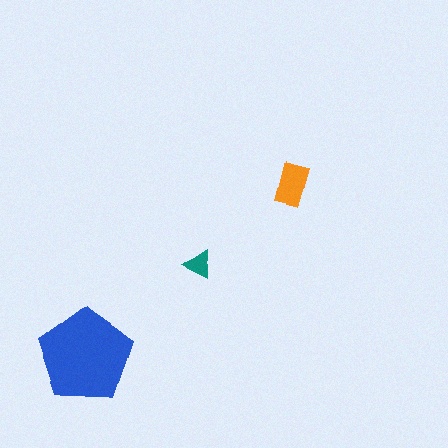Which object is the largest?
The blue pentagon.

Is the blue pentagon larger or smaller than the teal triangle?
Larger.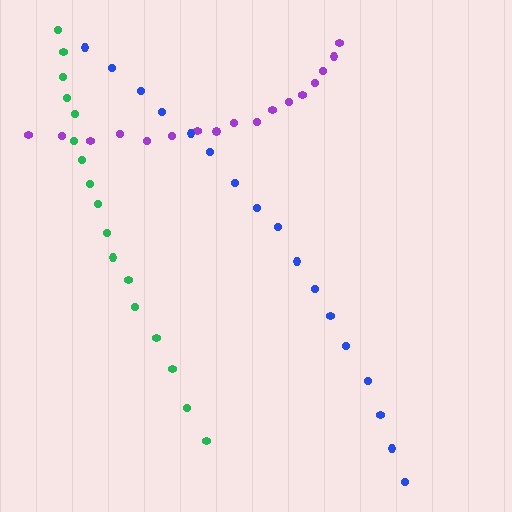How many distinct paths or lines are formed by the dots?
There are 3 distinct paths.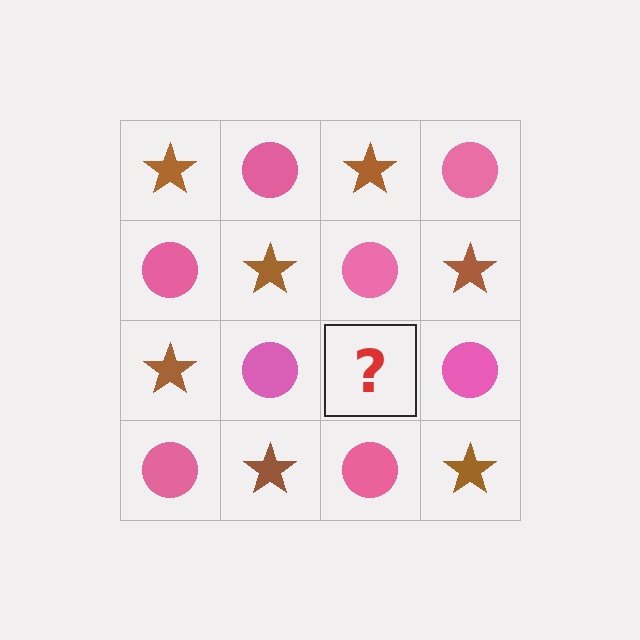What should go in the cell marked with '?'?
The missing cell should contain a brown star.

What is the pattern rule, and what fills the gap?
The rule is that it alternates brown star and pink circle in a checkerboard pattern. The gap should be filled with a brown star.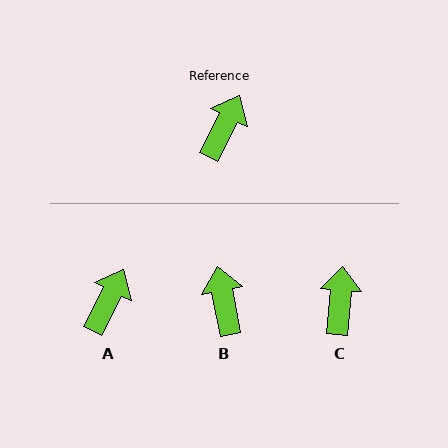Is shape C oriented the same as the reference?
No, it is off by about 22 degrees.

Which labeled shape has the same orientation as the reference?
A.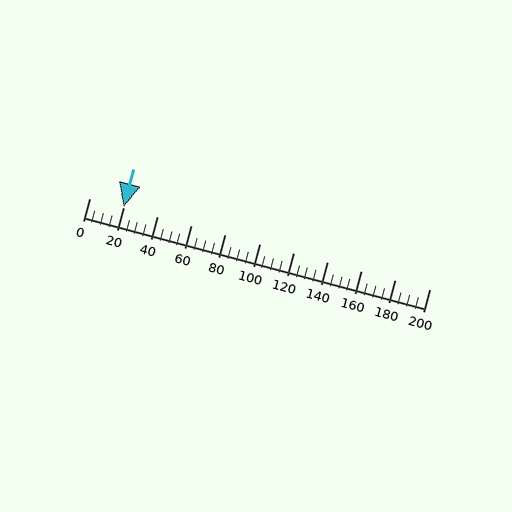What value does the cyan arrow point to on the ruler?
The cyan arrow points to approximately 20.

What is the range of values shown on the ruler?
The ruler shows values from 0 to 200.